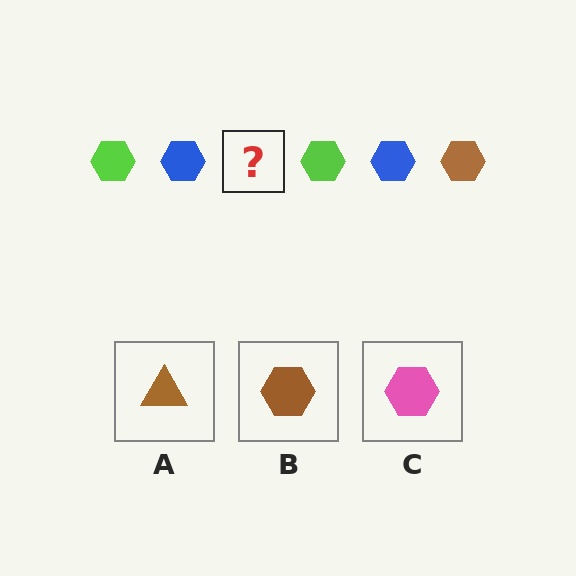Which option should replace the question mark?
Option B.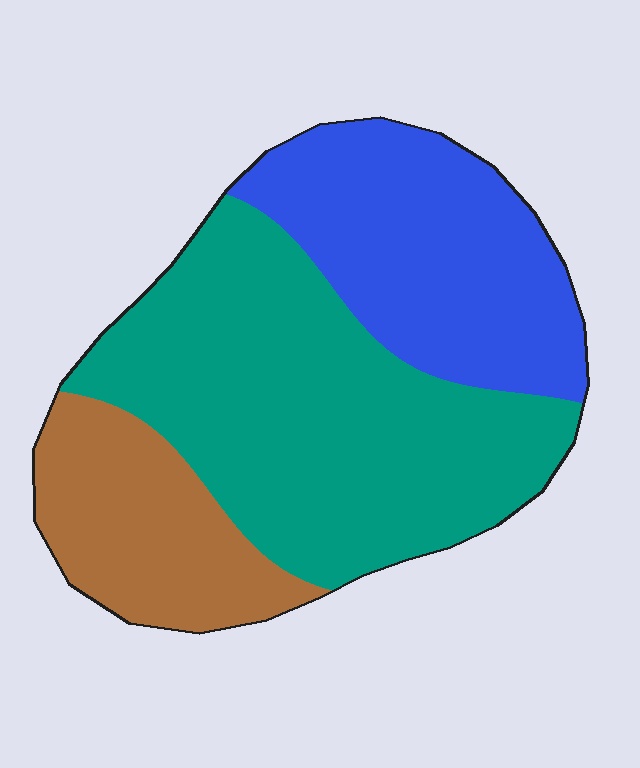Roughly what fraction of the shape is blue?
Blue covers 30% of the shape.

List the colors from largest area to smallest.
From largest to smallest: teal, blue, brown.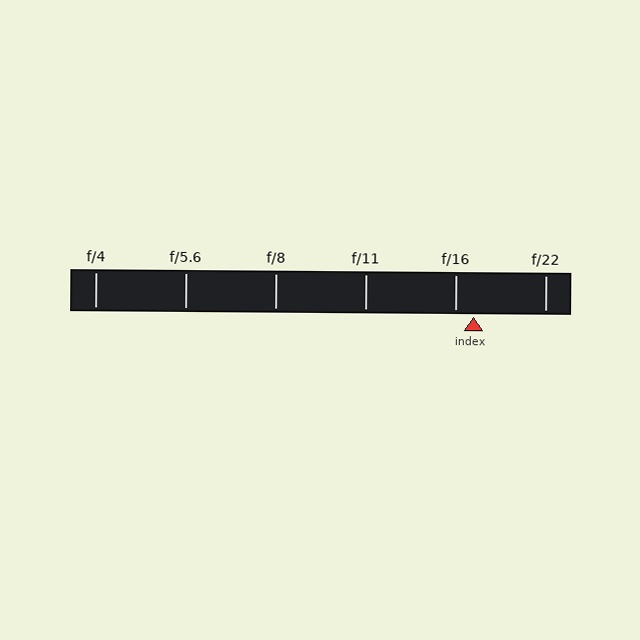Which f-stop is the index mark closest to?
The index mark is closest to f/16.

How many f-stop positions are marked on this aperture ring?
There are 6 f-stop positions marked.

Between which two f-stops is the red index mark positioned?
The index mark is between f/16 and f/22.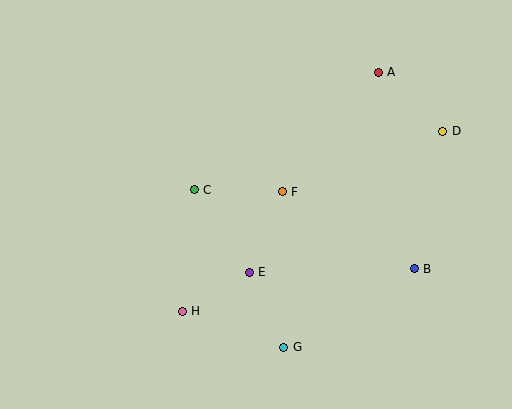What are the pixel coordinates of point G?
Point G is at (284, 347).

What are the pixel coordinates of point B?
Point B is at (414, 269).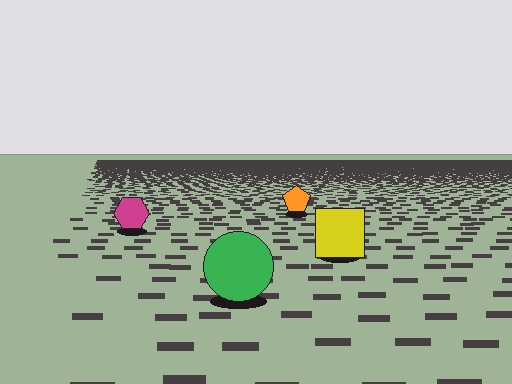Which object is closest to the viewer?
The green circle is closest. The texture marks near it are larger and more spread out.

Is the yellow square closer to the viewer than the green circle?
No. The green circle is closer — you can tell from the texture gradient: the ground texture is coarser near it.